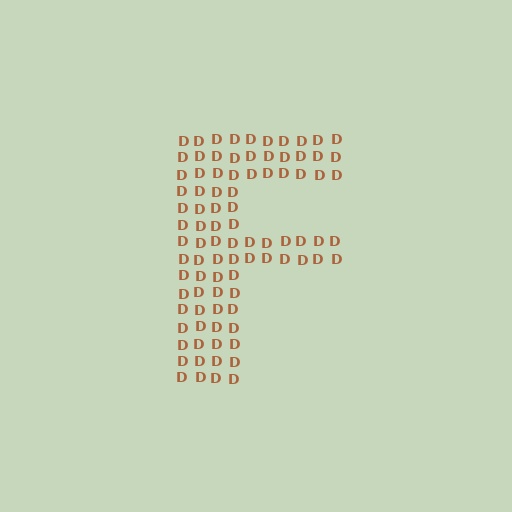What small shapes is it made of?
It is made of small letter D's.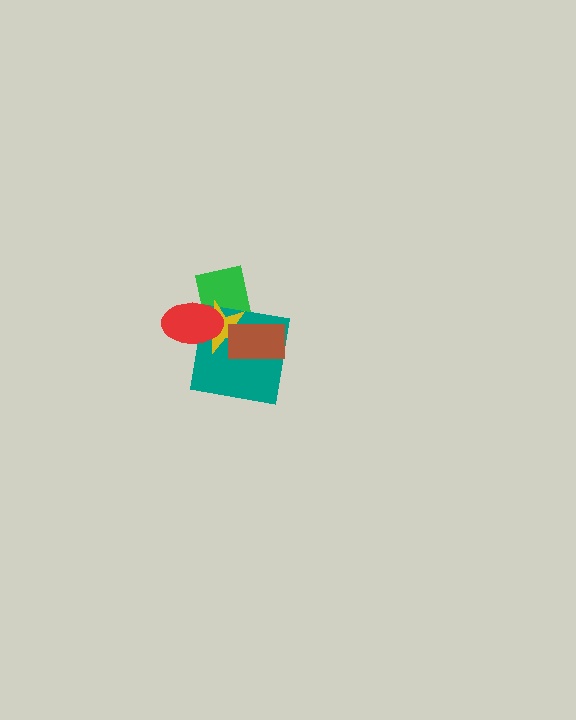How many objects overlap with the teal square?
4 objects overlap with the teal square.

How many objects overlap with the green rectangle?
4 objects overlap with the green rectangle.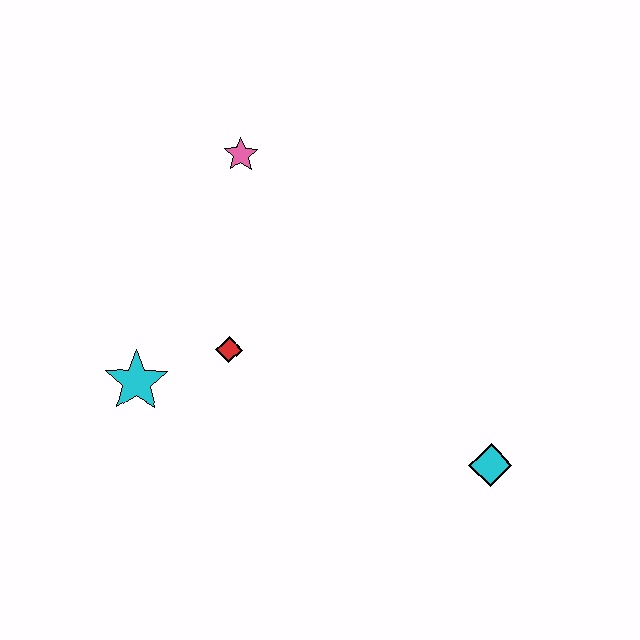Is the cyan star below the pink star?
Yes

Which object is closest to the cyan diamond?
The red diamond is closest to the cyan diamond.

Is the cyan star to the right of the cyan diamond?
No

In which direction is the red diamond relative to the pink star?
The red diamond is below the pink star.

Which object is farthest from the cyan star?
The cyan diamond is farthest from the cyan star.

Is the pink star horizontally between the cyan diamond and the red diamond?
Yes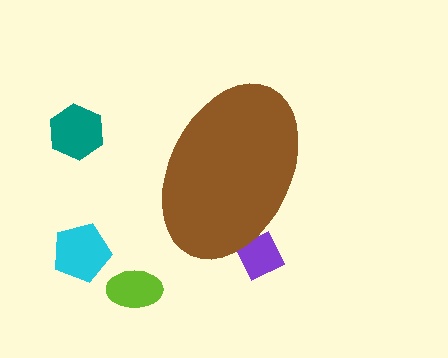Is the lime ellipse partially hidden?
No, the lime ellipse is fully visible.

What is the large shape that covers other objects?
A brown ellipse.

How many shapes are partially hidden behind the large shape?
1 shape is partially hidden.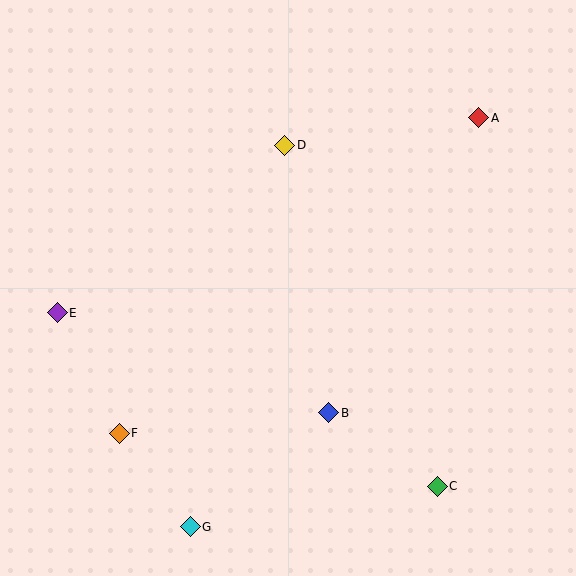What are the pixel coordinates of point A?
Point A is at (479, 118).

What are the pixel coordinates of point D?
Point D is at (285, 145).